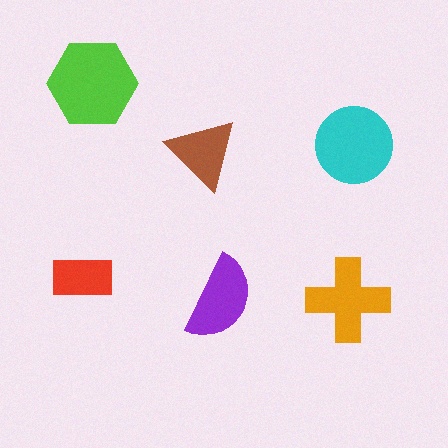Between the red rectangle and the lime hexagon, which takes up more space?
The lime hexagon.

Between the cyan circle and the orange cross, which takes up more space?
The cyan circle.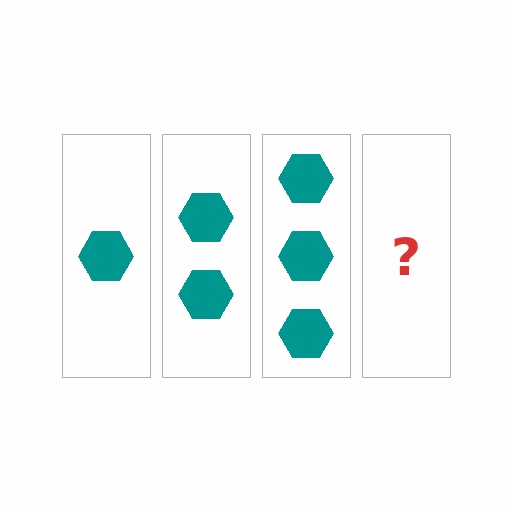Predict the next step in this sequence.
The next step is 4 hexagons.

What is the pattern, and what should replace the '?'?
The pattern is that each step adds one more hexagon. The '?' should be 4 hexagons.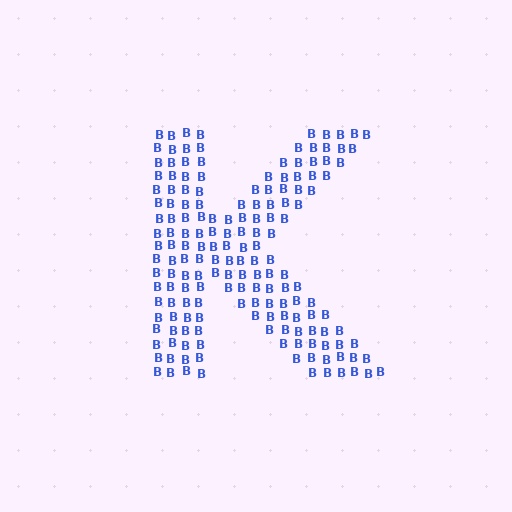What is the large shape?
The large shape is the letter K.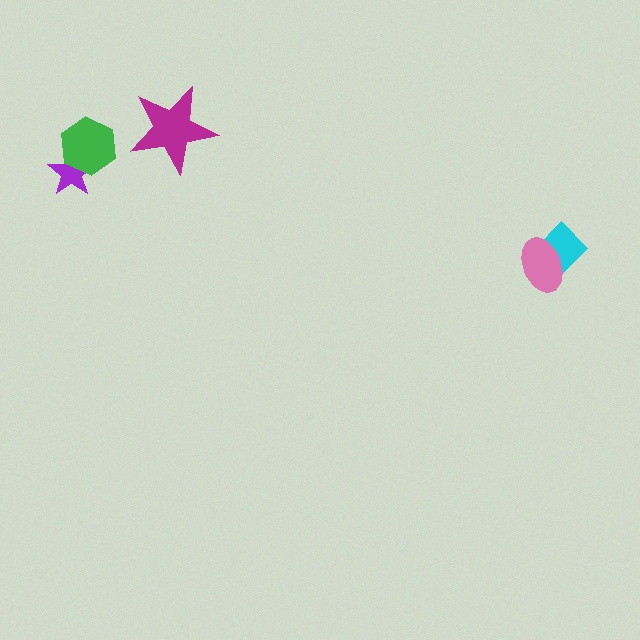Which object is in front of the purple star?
The green hexagon is in front of the purple star.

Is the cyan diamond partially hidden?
Yes, it is partially covered by another shape.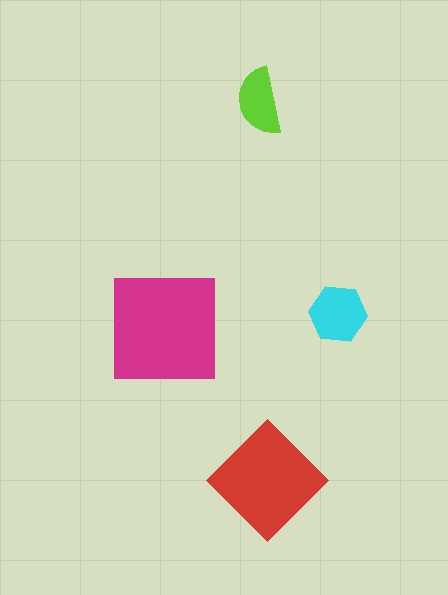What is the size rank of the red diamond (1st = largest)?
2nd.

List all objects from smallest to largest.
The lime semicircle, the cyan hexagon, the red diamond, the magenta square.